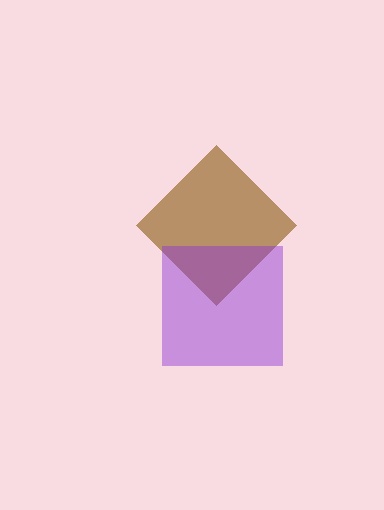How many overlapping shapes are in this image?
There are 2 overlapping shapes in the image.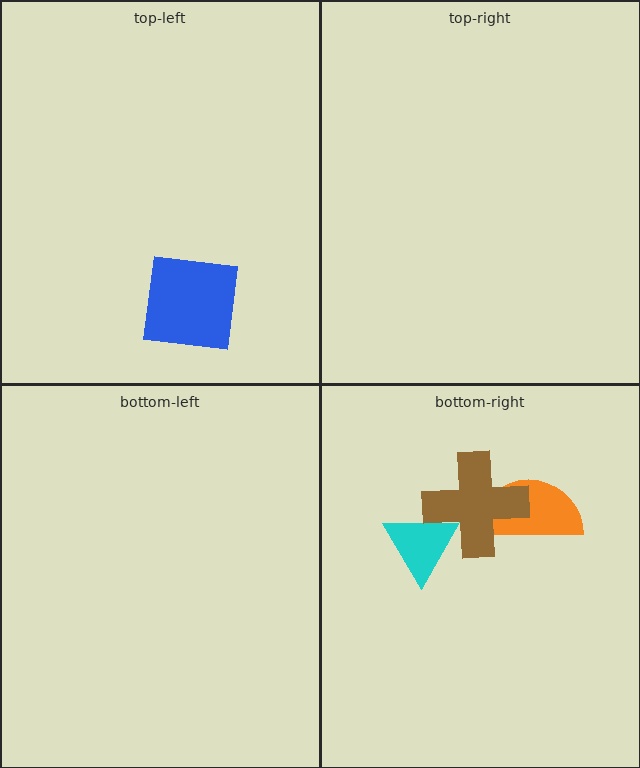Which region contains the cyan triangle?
The bottom-right region.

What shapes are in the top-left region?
The blue square.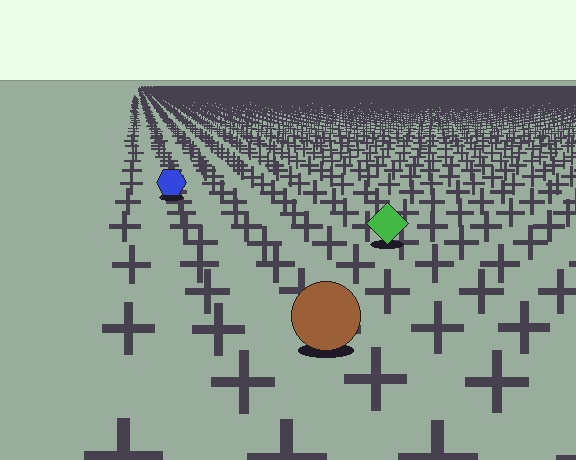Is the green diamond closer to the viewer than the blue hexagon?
Yes. The green diamond is closer — you can tell from the texture gradient: the ground texture is coarser near it.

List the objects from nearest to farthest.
From nearest to farthest: the brown circle, the green diamond, the blue hexagon.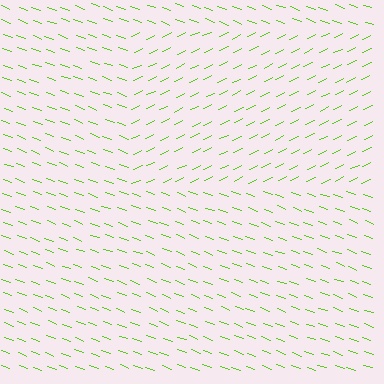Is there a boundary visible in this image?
Yes, there is a texture boundary formed by a change in line orientation.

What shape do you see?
I see a rectangle.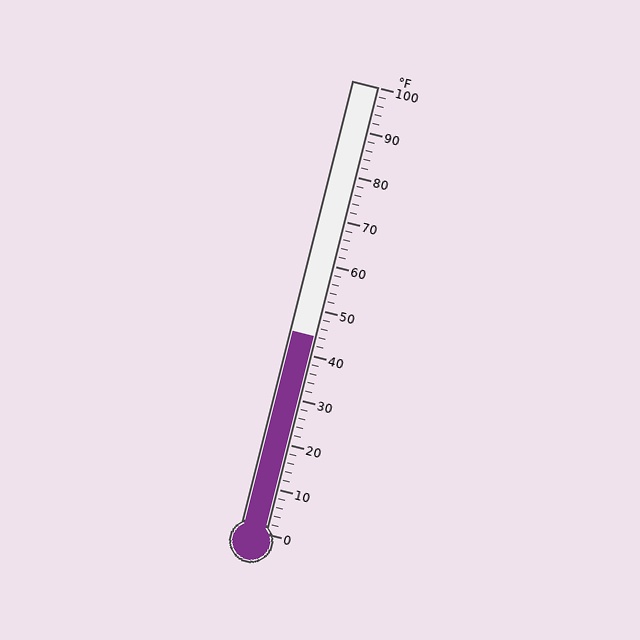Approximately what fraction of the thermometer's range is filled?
The thermometer is filled to approximately 45% of its range.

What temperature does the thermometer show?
The thermometer shows approximately 44°F.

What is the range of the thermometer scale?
The thermometer scale ranges from 0°F to 100°F.